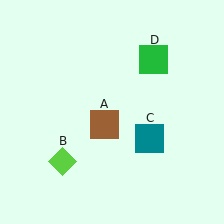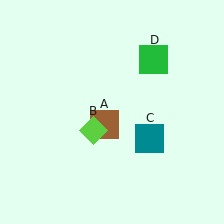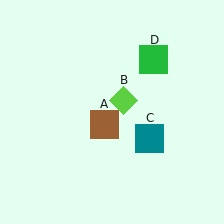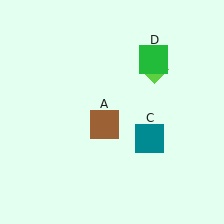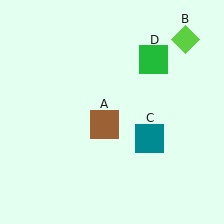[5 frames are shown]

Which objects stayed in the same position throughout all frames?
Brown square (object A) and teal square (object C) and green square (object D) remained stationary.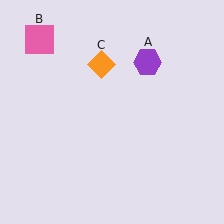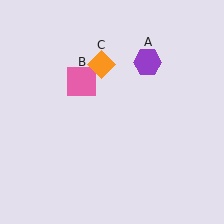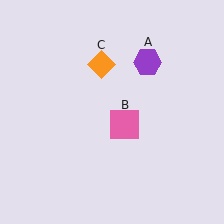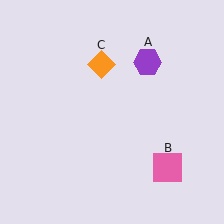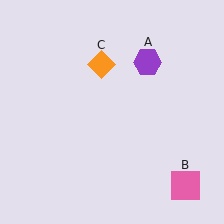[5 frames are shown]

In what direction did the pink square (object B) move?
The pink square (object B) moved down and to the right.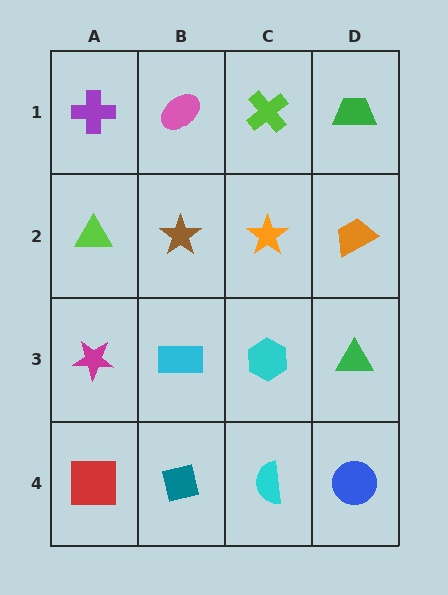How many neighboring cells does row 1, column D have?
2.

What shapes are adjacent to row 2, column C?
A lime cross (row 1, column C), a cyan hexagon (row 3, column C), a brown star (row 2, column B), an orange trapezoid (row 2, column D).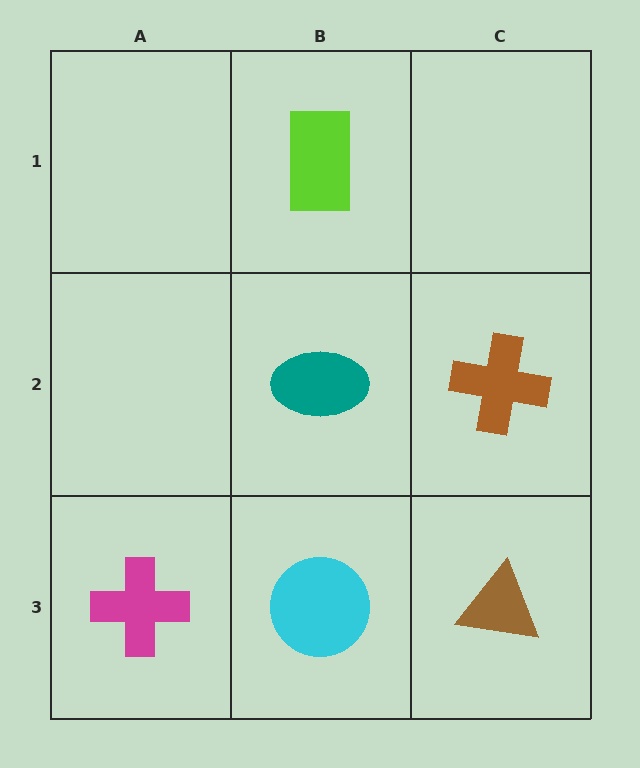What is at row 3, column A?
A magenta cross.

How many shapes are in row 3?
3 shapes.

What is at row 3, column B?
A cyan circle.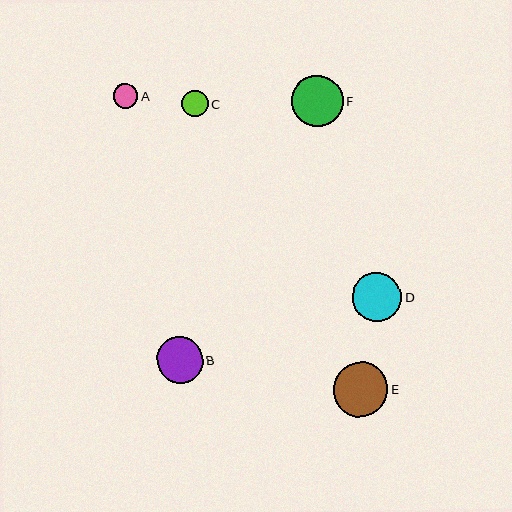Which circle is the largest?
Circle E is the largest with a size of approximately 55 pixels.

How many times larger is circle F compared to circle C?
Circle F is approximately 1.9 times the size of circle C.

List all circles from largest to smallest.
From largest to smallest: E, F, D, B, C, A.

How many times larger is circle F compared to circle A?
Circle F is approximately 2.1 times the size of circle A.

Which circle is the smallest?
Circle A is the smallest with a size of approximately 25 pixels.